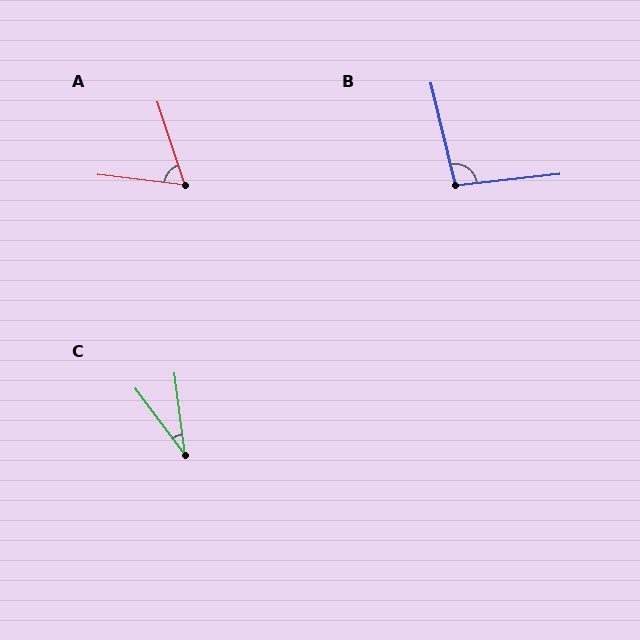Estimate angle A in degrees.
Approximately 65 degrees.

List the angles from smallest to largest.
C (29°), A (65°), B (97°).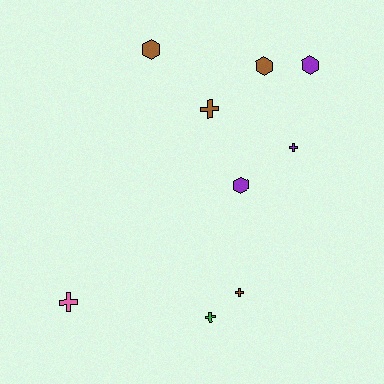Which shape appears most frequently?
Cross, with 5 objects.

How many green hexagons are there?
There are no green hexagons.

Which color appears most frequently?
Brown, with 4 objects.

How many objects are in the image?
There are 9 objects.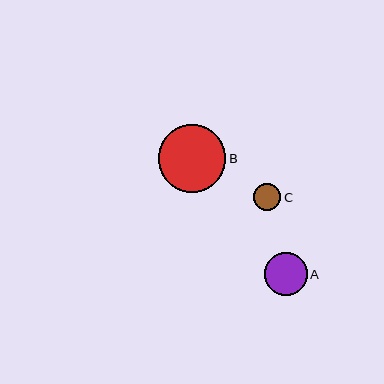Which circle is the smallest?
Circle C is the smallest with a size of approximately 27 pixels.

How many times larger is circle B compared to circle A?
Circle B is approximately 1.6 times the size of circle A.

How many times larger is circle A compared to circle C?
Circle A is approximately 1.6 times the size of circle C.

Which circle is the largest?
Circle B is the largest with a size of approximately 68 pixels.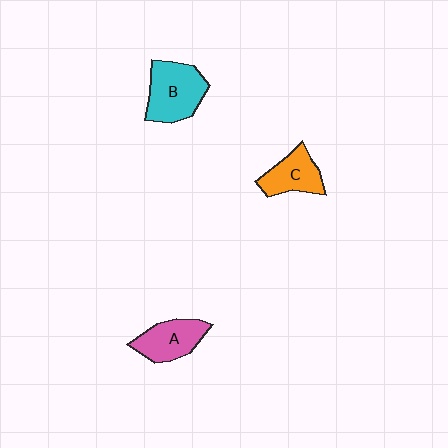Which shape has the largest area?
Shape B (cyan).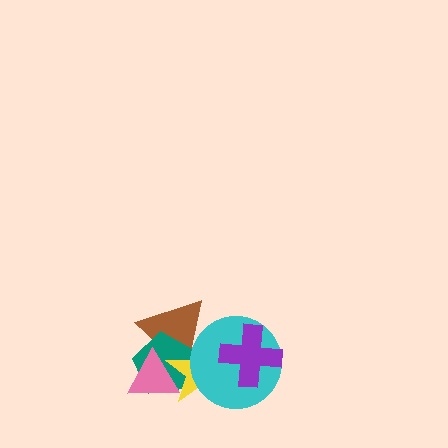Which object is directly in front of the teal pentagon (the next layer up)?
The pink triangle is directly in front of the teal pentagon.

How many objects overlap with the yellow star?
5 objects overlap with the yellow star.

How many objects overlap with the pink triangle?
3 objects overlap with the pink triangle.